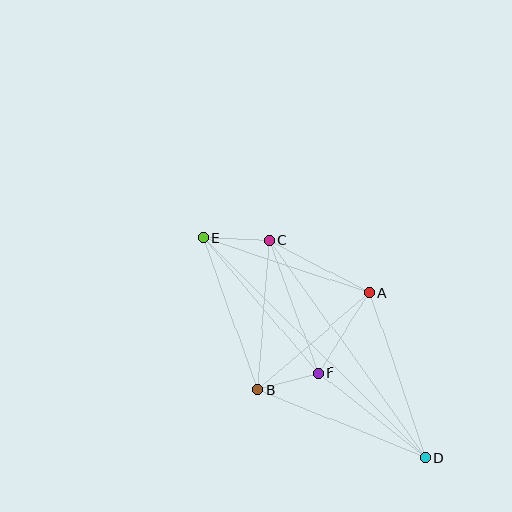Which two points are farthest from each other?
Points D and E are farthest from each other.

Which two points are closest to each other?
Points B and F are closest to each other.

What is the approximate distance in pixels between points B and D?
The distance between B and D is approximately 181 pixels.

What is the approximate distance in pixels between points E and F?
The distance between E and F is approximately 177 pixels.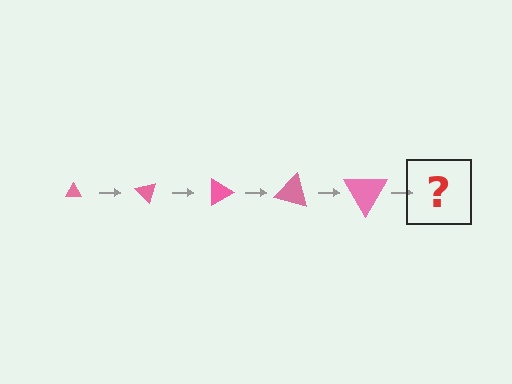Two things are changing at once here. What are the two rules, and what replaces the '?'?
The two rules are that the triangle grows larger each step and it rotates 45 degrees each step. The '?' should be a triangle, larger than the previous one and rotated 225 degrees from the start.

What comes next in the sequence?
The next element should be a triangle, larger than the previous one and rotated 225 degrees from the start.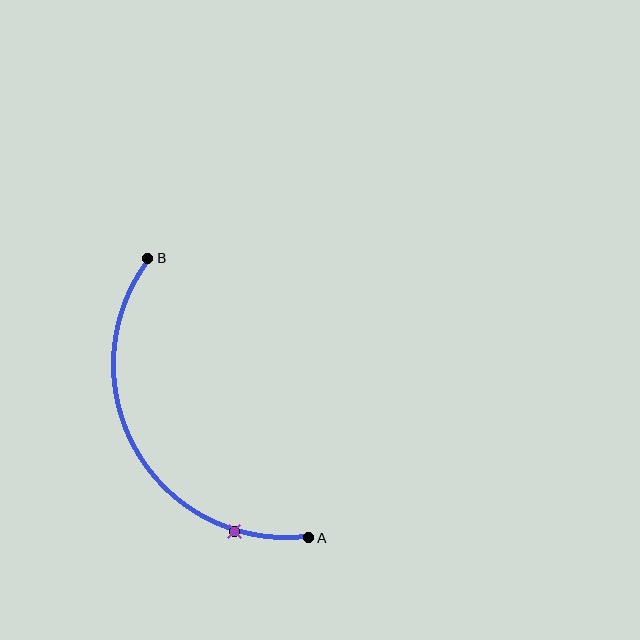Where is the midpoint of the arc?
The arc midpoint is the point on the curve farthest from the straight line joining A and B. It sits to the left of that line.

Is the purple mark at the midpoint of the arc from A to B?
No. The purple mark lies on the arc but is closer to endpoint A. The arc midpoint would be at the point on the curve equidistant along the arc from both A and B.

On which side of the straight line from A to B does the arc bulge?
The arc bulges to the left of the straight line connecting A and B.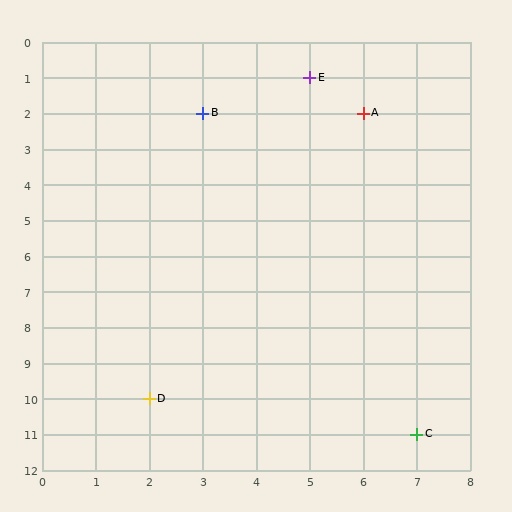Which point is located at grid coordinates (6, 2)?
Point A is at (6, 2).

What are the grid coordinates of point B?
Point B is at grid coordinates (3, 2).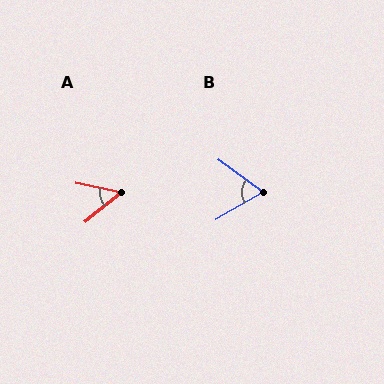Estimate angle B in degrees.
Approximately 66 degrees.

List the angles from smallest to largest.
A (51°), B (66°).